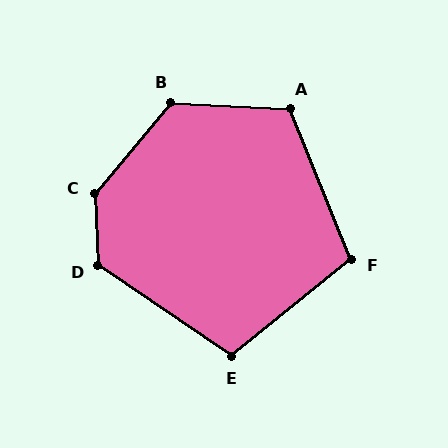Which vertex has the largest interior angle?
C, at approximately 138 degrees.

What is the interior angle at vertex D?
Approximately 127 degrees (obtuse).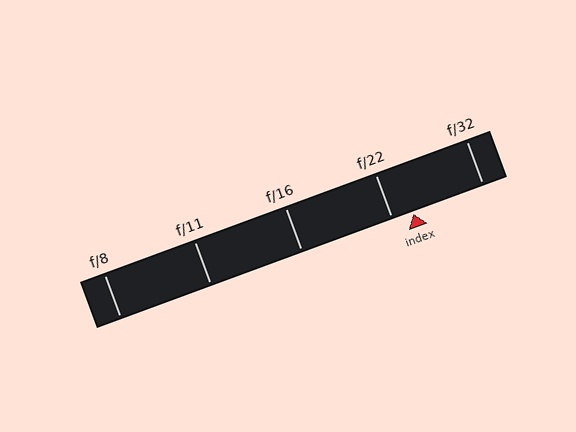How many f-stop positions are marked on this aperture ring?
There are 5 f-stop positions marked.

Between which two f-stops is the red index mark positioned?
The index mark is between f/22 and f/32.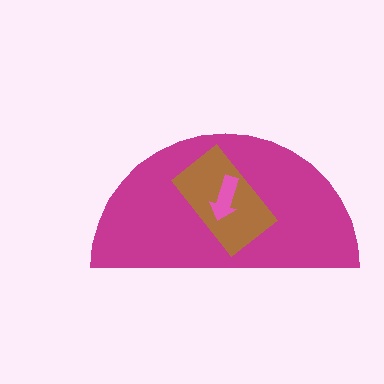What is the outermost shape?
The magenta semicircle.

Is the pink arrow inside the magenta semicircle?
Yes.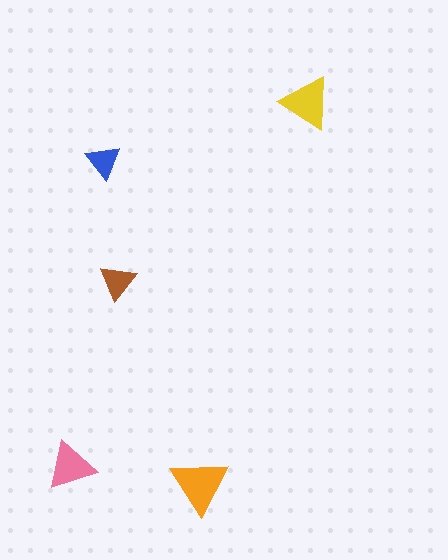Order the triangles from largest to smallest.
the orange one, the yellow one, the pink one, the brown one, the blue one.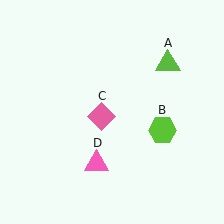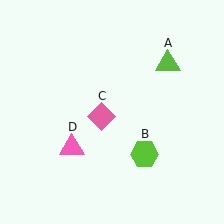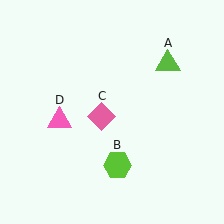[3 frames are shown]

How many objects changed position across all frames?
2 objects changed position: lime hexagon (object B), pink triangle (object D).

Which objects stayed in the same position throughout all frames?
Lime triangle (object A) and pink diamond (object C) remained stationary.